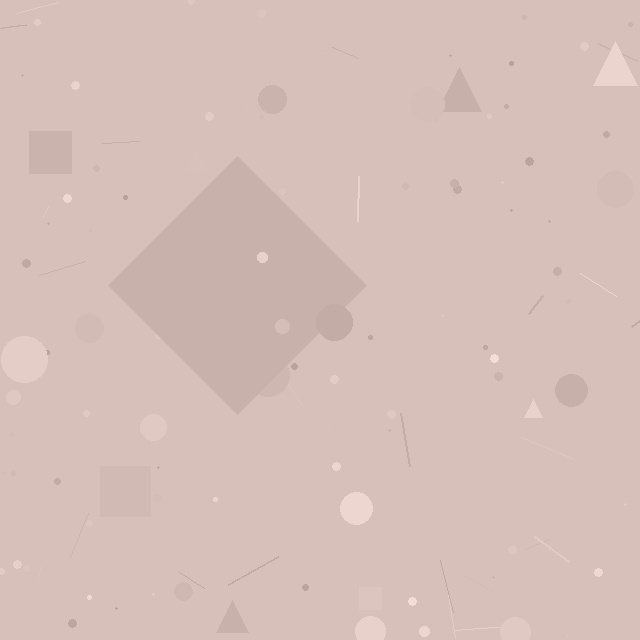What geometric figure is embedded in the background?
A diamond is embedded in the background.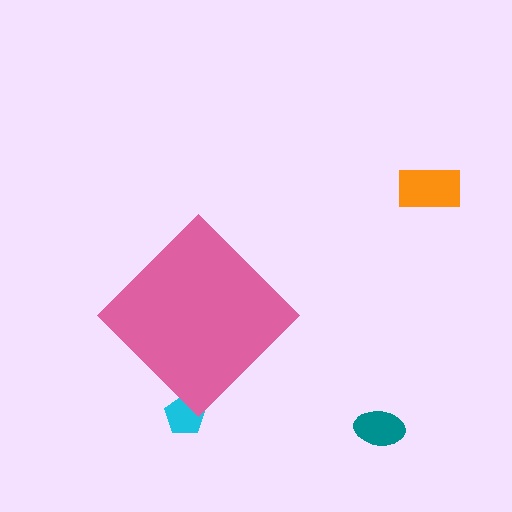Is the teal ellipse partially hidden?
No, the teal ellipse is fully visible.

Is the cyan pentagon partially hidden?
Yes, the cyan pentagon is partially hidden behind the pink diamond.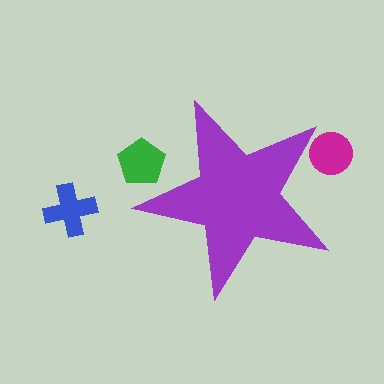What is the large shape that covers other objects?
A purple star.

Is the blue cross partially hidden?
No, the blue cross is fully visible.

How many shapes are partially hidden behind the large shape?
2 shapes are partially hidden.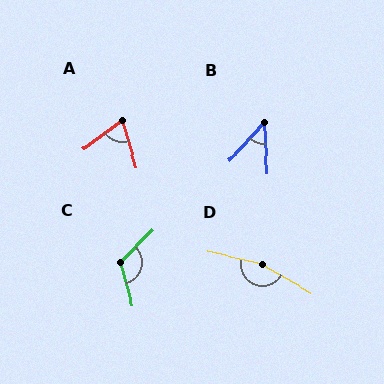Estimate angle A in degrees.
Approximately 70 degrees.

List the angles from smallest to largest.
B (47°), A (70°), C (119°), D (162°).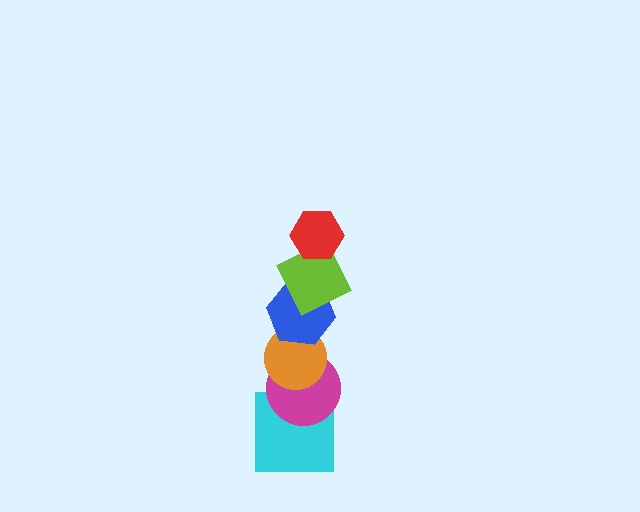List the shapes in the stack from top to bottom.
From top to bottom: the red hexagon, the lime square, the blue hexagon, the orange circle, the magenta circle, the cyan square.